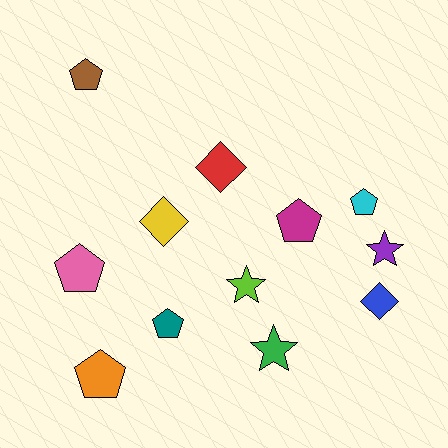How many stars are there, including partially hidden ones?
There are 3 stars.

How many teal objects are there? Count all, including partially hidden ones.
There is 1 teal object.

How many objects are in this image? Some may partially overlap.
There are 12 objects.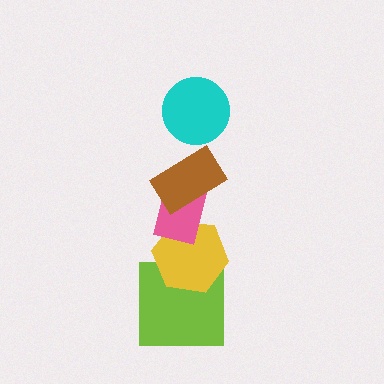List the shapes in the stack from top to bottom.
From top to bottom: the cyan circle, the brown rectangle, the pink rectangle, the yellow hexagon, the lime square.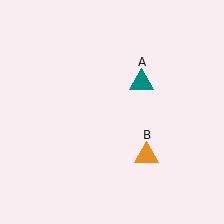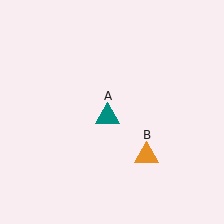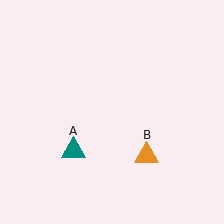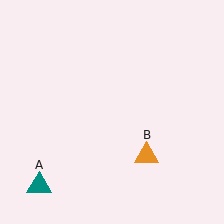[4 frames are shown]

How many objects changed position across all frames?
1 object changed position: teal triangle (object A).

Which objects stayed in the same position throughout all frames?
Orange triangle (object B) remained stationary.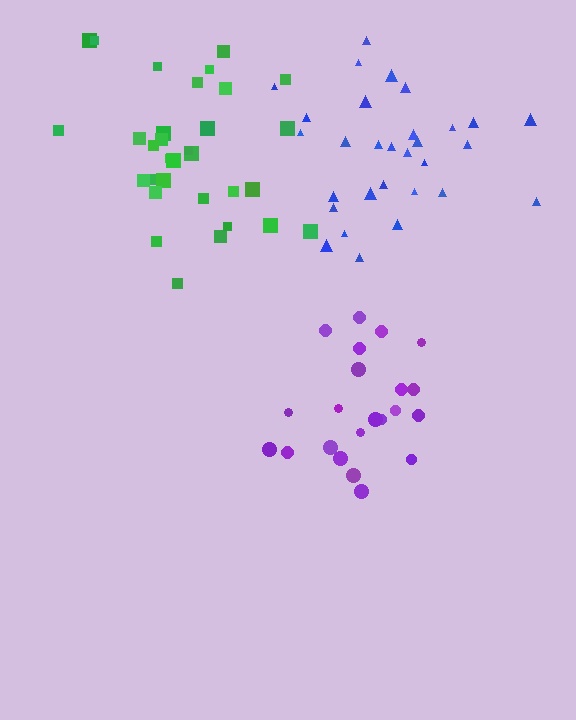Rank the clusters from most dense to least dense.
purple, blue, green.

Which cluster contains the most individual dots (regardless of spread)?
Green (32).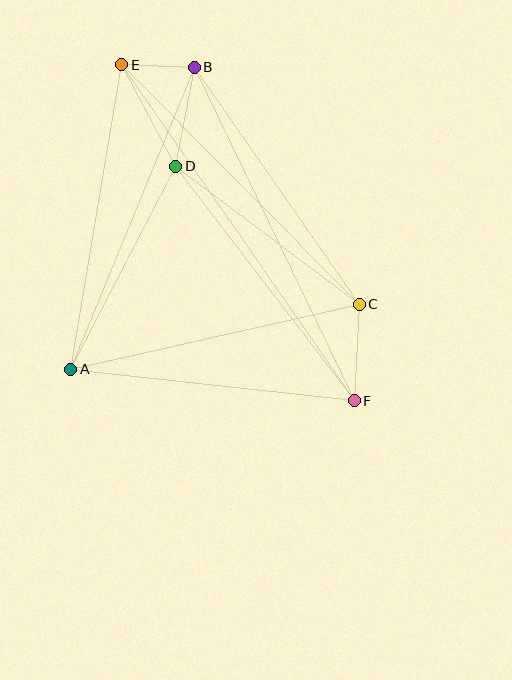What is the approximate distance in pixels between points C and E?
The distance between C and E is approximately 337 pixels.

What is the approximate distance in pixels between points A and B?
The distance between A and B is approximately 326 pixels.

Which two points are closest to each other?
Points B and E are closest to each other.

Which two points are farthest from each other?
Points E and F are farthest from each other.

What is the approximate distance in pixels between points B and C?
The distance between B and C is approximately 289 pixels.